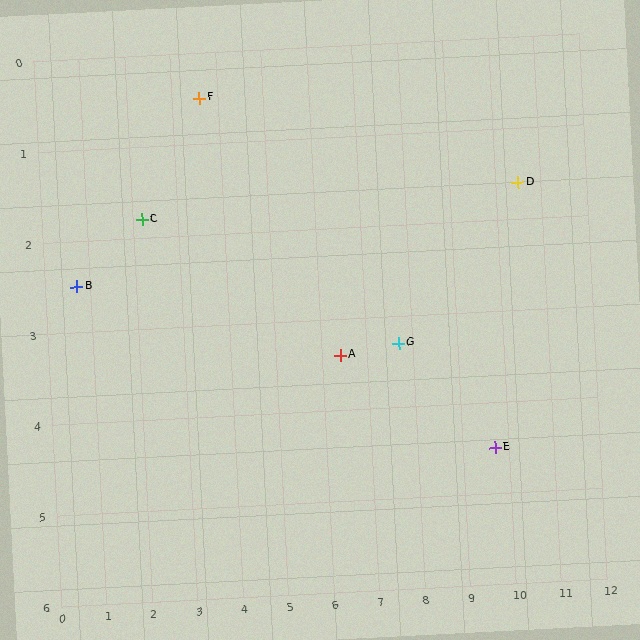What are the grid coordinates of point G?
Point G is at approximately (7.7, 3.3).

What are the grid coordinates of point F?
Point F is at approximately (3.6, 0.5).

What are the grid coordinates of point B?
Point B is at approximately (0.7, 2.5).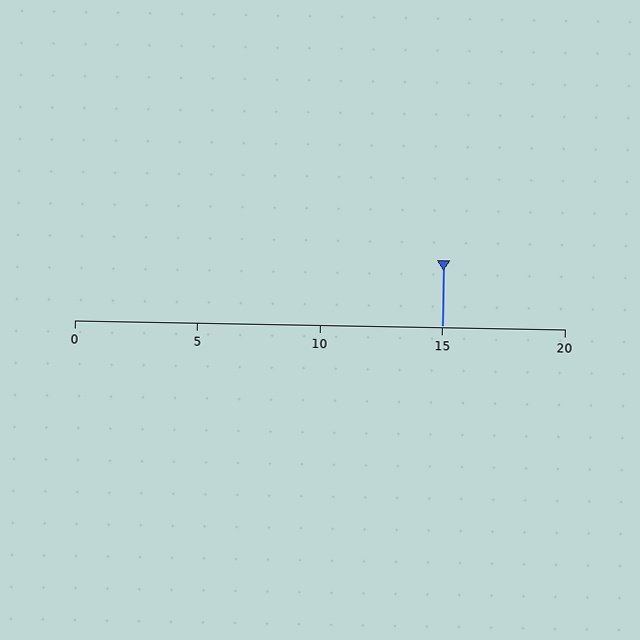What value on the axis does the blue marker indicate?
The marker indicates approximately 15.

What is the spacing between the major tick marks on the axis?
The major ticks are spaced 5 apart.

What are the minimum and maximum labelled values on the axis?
The axis runs from 0 to 20.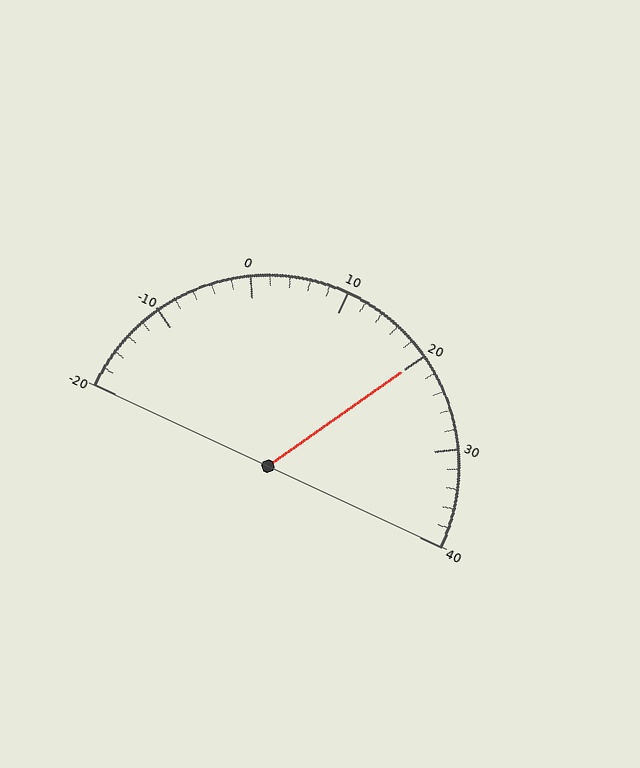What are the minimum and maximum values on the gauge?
The gauge ranges from -20 to 40.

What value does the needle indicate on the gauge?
The needle indicates approximately 20.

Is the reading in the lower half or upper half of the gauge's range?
The reading is in the upper half of the range (-20 to 40).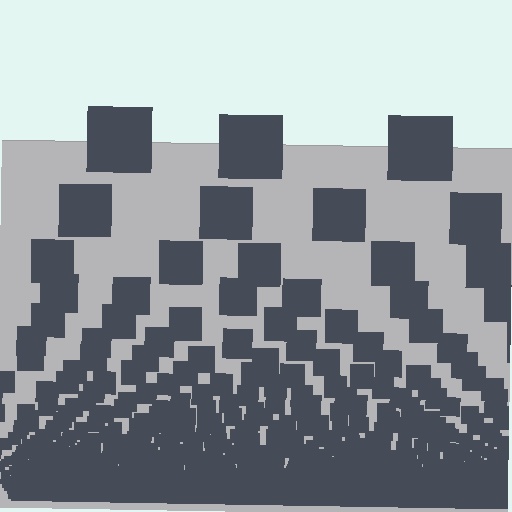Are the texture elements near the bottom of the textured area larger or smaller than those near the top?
Smaller. The gradient is inverted — elements near the bottom are smaller and denser.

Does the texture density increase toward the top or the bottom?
Density increases toward the bottom.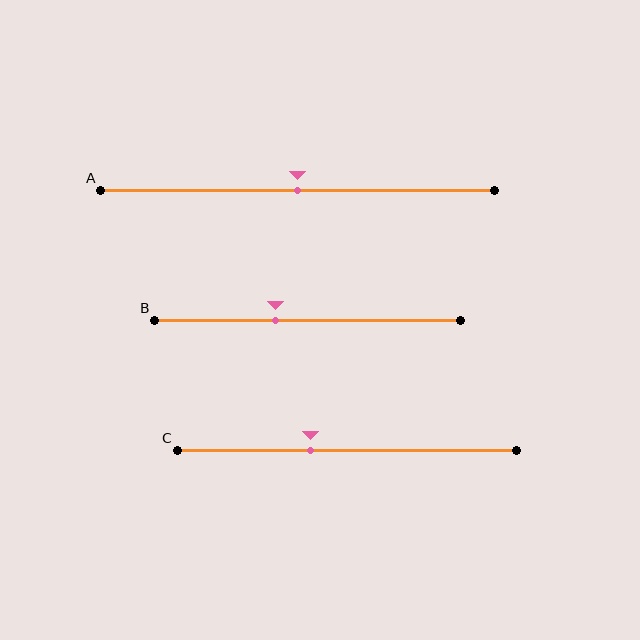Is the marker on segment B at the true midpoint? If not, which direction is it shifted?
No, the marker on segment B is shifted to the left by about 11% of the segment length.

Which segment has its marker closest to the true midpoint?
Segment A has its marker closest to the true midpoint.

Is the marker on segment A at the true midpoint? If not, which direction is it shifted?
Yes, the marker on segment A is at the true midpoint.